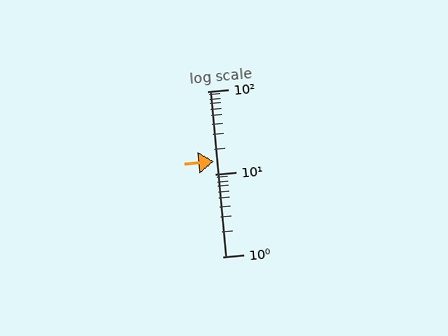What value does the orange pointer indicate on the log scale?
The pointer indicates approximately 14.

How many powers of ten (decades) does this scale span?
The scale spans 2 decades, from 1 to 100.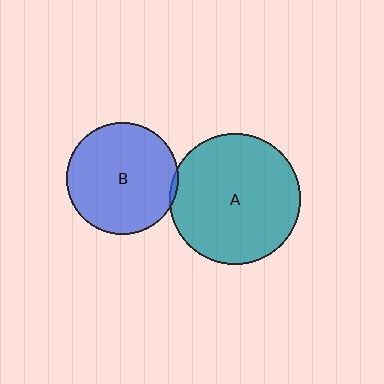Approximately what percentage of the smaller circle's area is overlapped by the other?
Approximately 5%.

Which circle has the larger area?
Circle A (teal).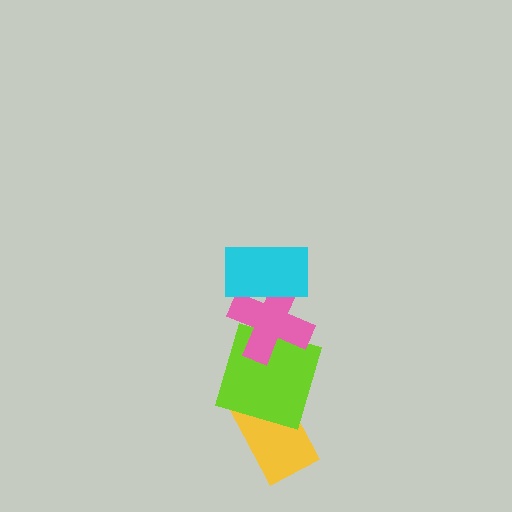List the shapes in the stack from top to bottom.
From top to bottom: the cyan rectangle, the pink cross, the lime square, the yellow rectangle.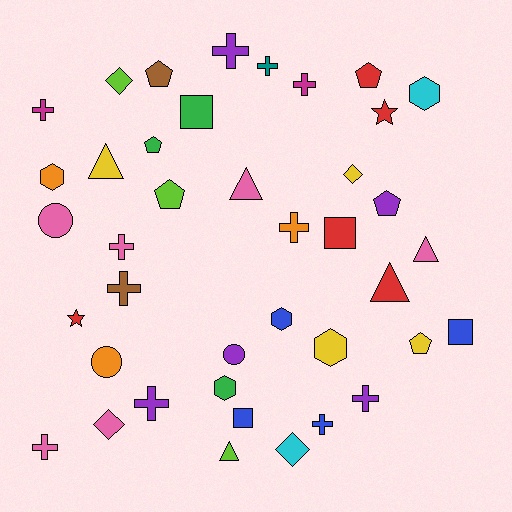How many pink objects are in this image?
There are 6 pink objects.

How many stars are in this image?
There are 2 stars.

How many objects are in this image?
There are 40 objects.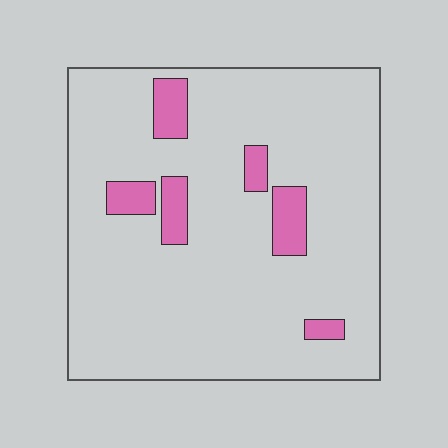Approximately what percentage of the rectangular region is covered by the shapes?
Approximately 10%.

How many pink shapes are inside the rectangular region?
6.